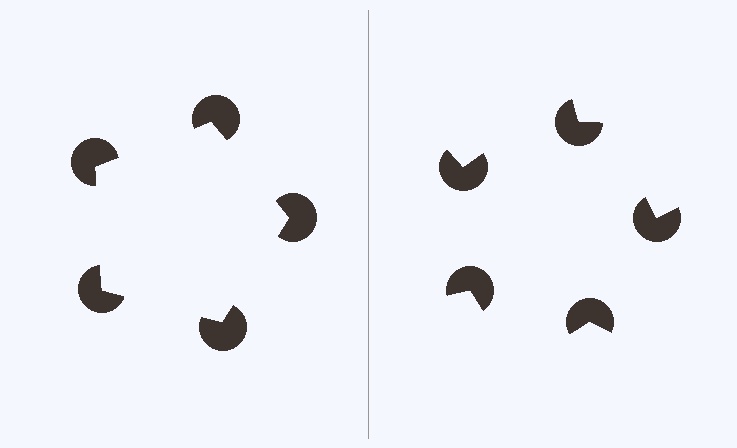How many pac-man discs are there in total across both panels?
10 — 5 on each side.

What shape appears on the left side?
An illusory pentagon.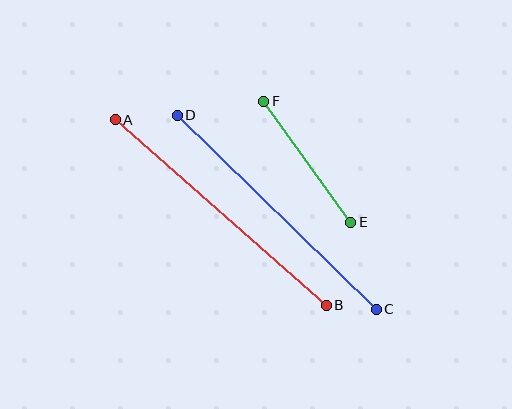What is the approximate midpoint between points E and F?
The midpoint is at approximately (307, 162) pixels.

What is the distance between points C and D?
The distance is approximately 278 pixels.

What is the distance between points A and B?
The distance is approximately 281 pixels.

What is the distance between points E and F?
The distance is approximately 149 pixels.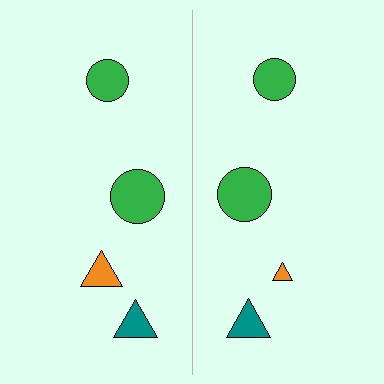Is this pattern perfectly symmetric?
No, the pattern is not perfectly symmetric. The orange triangle on the right side has a different size than its mirror counterpart.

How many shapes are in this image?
There are 8 shapes in this image.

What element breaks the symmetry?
The orange triangle on the right side has a different size than its mirror counterpart.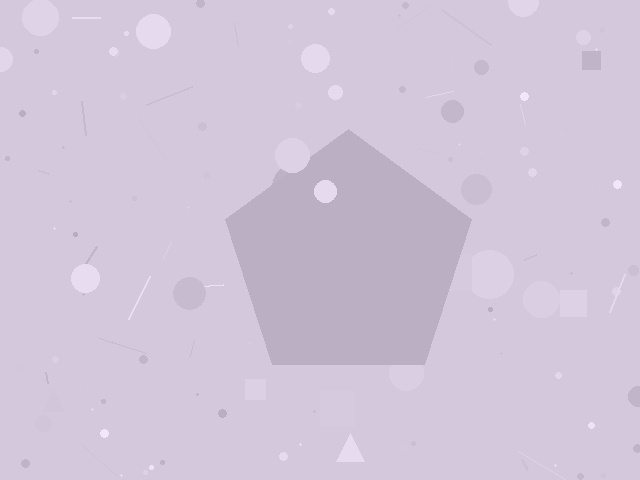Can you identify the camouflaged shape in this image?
The camouflaged shape is a pentagon.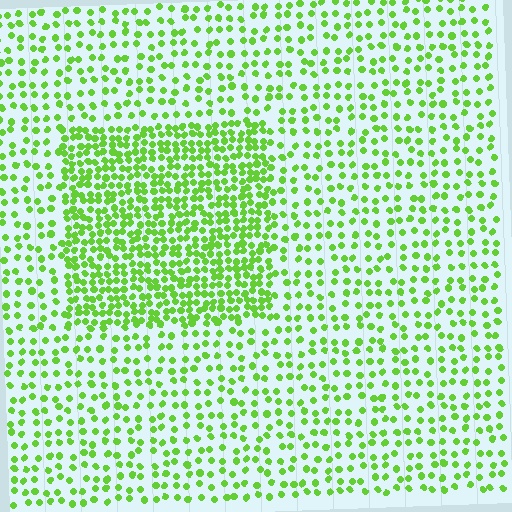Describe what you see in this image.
The image contains small lime elements arranged at two different densities. A rectangle-shaped region is visible where the elements are more densely packed than the surrounding area.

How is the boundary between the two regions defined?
The boundary is defined by a change in element density (approximately 2.1x ratio). All elements are the same color, size, and shape.